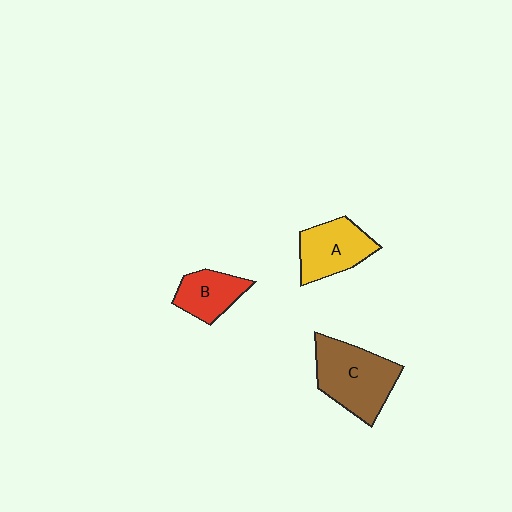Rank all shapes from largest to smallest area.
From largest to smallest: C (brown), A (yellow), B (red).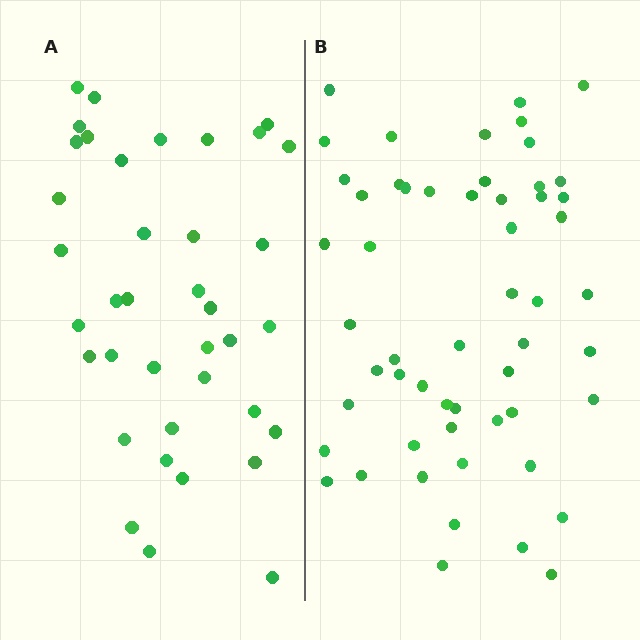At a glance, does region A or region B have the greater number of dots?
Region B (the right region) has more dots.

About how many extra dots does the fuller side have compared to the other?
Region B has approximately 15 more dots than region A.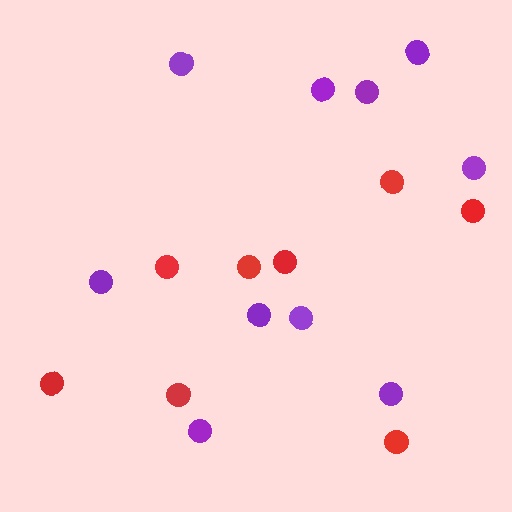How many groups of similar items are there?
There are 2 groups: one group of red circles (8) and one group of purple circles (10).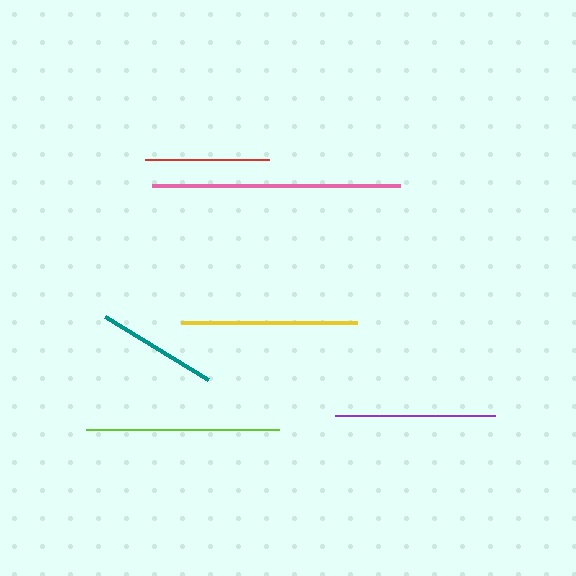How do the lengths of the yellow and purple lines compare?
The yellow and purple lines are approximately the same length.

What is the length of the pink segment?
The pink segment is approximately 247 pixels long.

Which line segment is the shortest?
The teal line is the shortest at approximately 121 pixels.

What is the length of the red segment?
The red segment is approximately 124 pixels long.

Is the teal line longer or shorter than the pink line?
The pink line is longer than the teal line.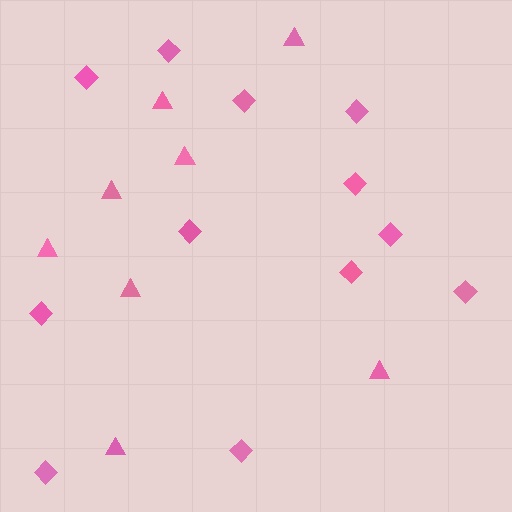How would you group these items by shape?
There are 2 groups: one group of triangles (8) and one group of diamonds (12).